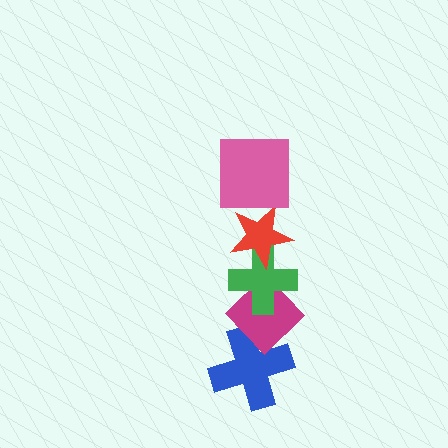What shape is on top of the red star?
The pink square is on top of the red star.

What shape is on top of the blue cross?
The magenta diamond is on top of the blue cross.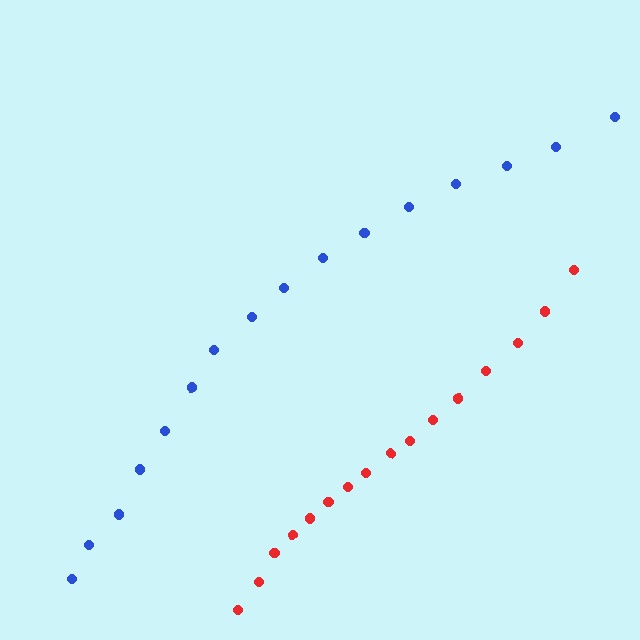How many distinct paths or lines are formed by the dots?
There are 2 distinct paths.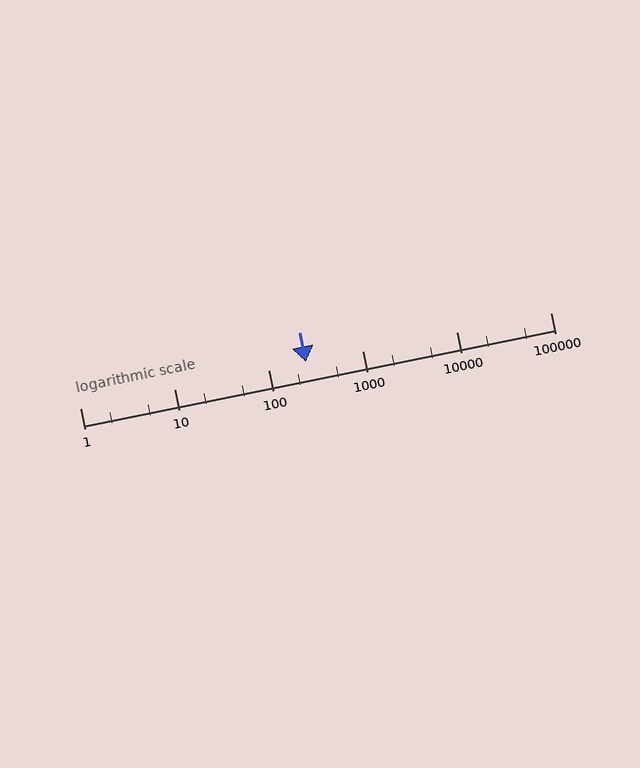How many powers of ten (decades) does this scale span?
The scale spans 5 decades, from 1 to 100000.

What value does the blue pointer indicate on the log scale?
The pointer indicates approximately 250.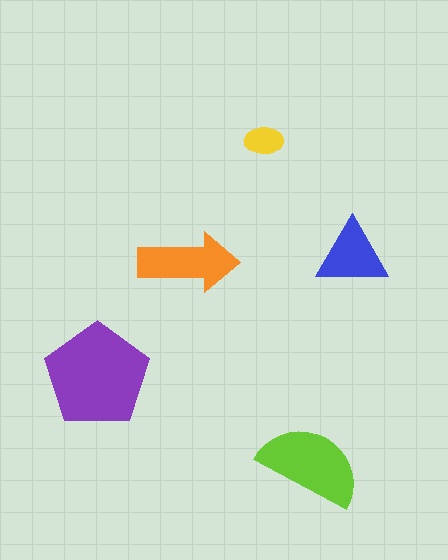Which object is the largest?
The purple pentagon.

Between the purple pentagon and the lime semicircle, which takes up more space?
The purple pentagon.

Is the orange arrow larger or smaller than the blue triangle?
Larger.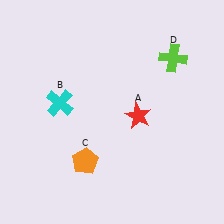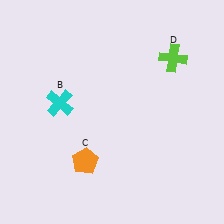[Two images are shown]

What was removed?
The red star (A) was removed in Image 2.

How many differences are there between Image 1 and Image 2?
There is 1 difference between the two images.